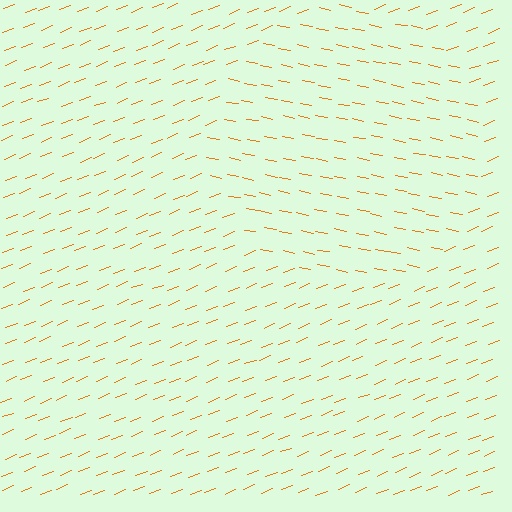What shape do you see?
I see a circle.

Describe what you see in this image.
The image is filled with small orange line segments. A circle region in the image has lines oriented differently from the surrounding lines, creating a visible texture boundary.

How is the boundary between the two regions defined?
The boundary is defined purely by a change in line orientation (approximately 33 degrees difference). All lines are the same color and thickness.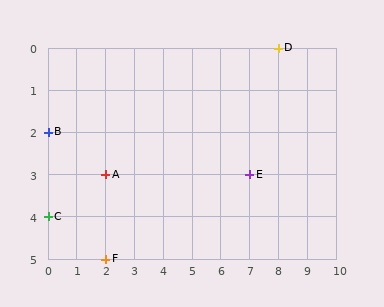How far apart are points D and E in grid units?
Points D and E are 1 column and 3 rows apart (about 3.2 grid units diagonally).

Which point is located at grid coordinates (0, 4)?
Point C is at (0, 4).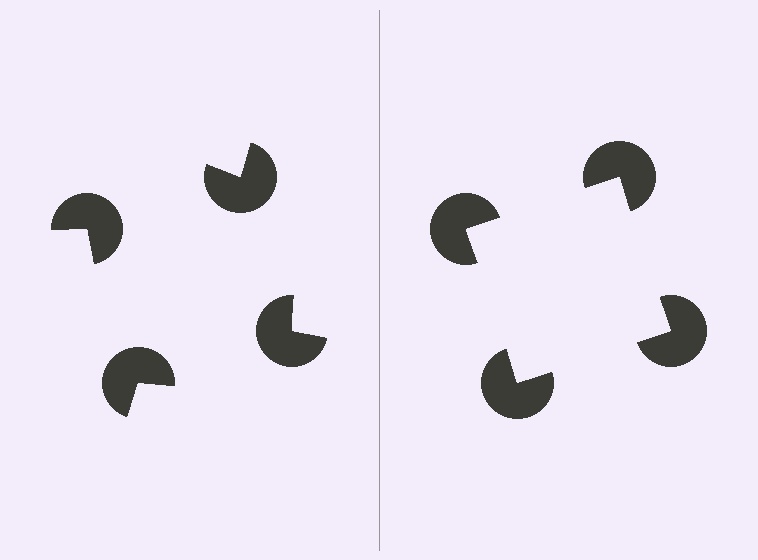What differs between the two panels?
The pac-man discs are positioned identically on both sides; only the wedge orientations differ. On the right they align to a square; on the left they are misaligned.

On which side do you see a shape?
An illusory square appears on the right side. On the left side the wedge cuts are rotated, so no coherent shape forms.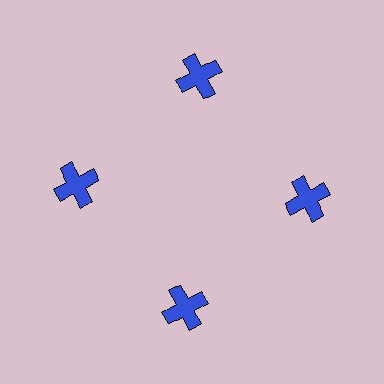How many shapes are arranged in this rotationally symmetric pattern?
There are 4 shapes, arranged in 4 groups of 1.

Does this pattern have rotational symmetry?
Yes, this pattern has 4-fold rotational symmetry. It looks the same after rotating 90 degrees around the center.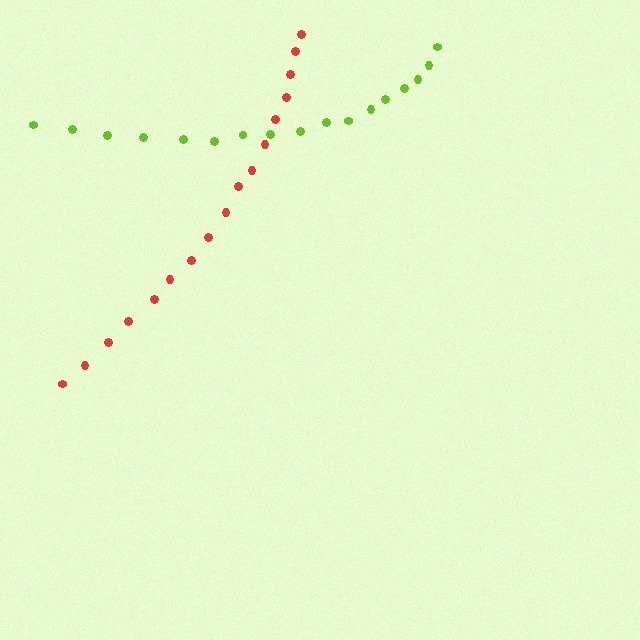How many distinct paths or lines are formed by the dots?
There are 2 distinct paths.